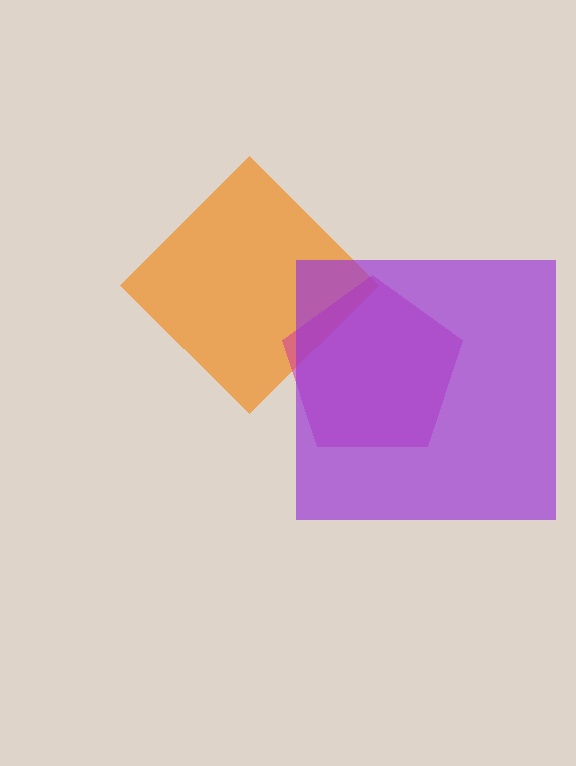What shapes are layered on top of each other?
The layered shapes are: an orange diamond, a magenta pentagon, a purple square.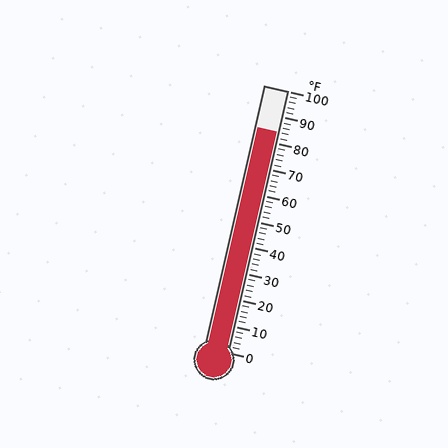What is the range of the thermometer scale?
The thermometer scale ranges from 0°F to 100°F.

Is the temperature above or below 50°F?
The temperature is above 50°F.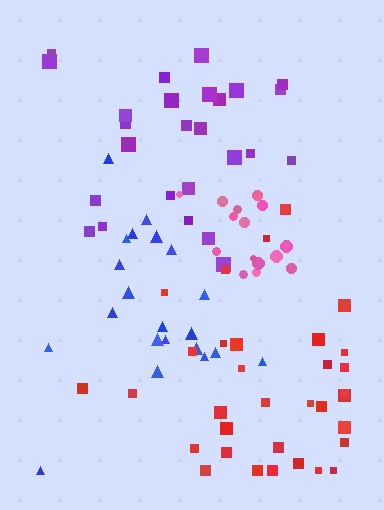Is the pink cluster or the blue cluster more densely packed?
Pink.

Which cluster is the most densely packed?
Pink.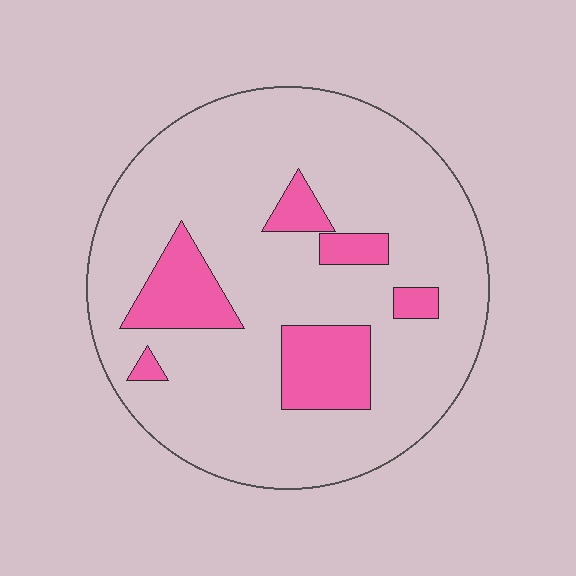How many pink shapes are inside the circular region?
6.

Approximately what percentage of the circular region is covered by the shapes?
Approximately 15%.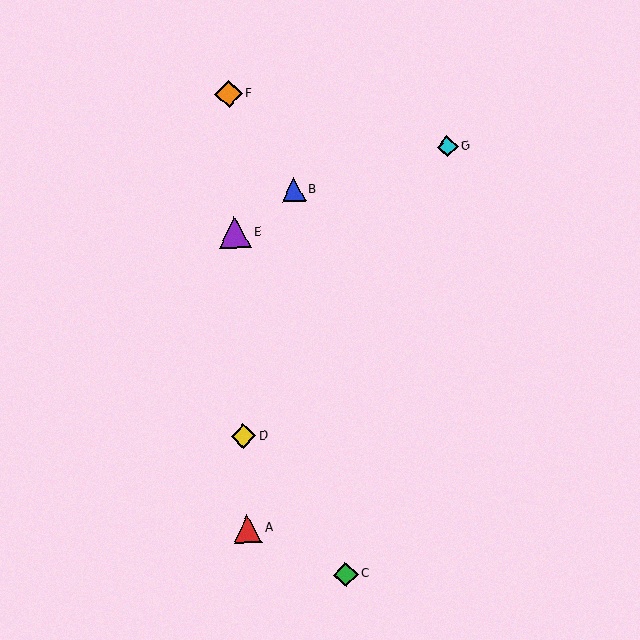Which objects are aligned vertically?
Objects A, D, E, F are aligned vertically.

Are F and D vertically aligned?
Yes, both are at x≈229.